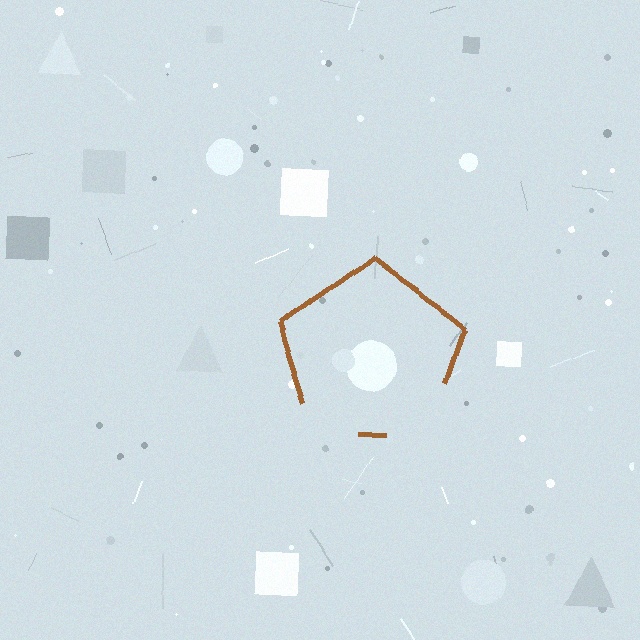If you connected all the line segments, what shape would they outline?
They would outline a pentagon.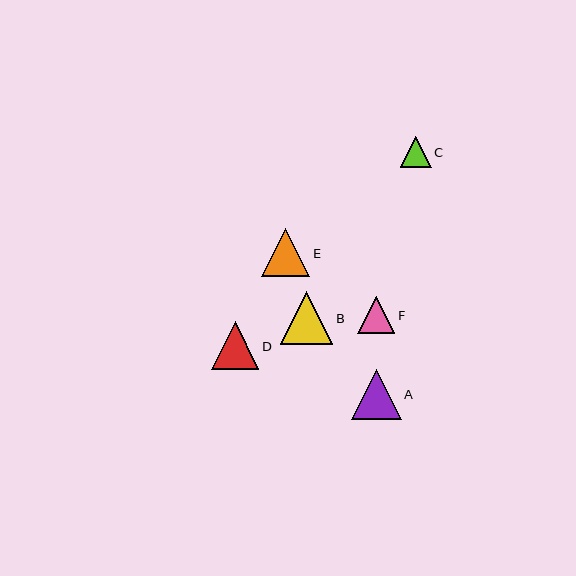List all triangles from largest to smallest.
From largest to smallest: B, A, E, D, F, C.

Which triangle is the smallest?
Triangle C is the smallest with a size of approximately 31 pixels.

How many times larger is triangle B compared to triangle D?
Triangle B is approximately 1.1 times the size of triangle D.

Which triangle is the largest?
Triangle B is the largest with a size of approximately 53 pixels.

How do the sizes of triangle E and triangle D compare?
Triangle E and triangle D are approximately the same size.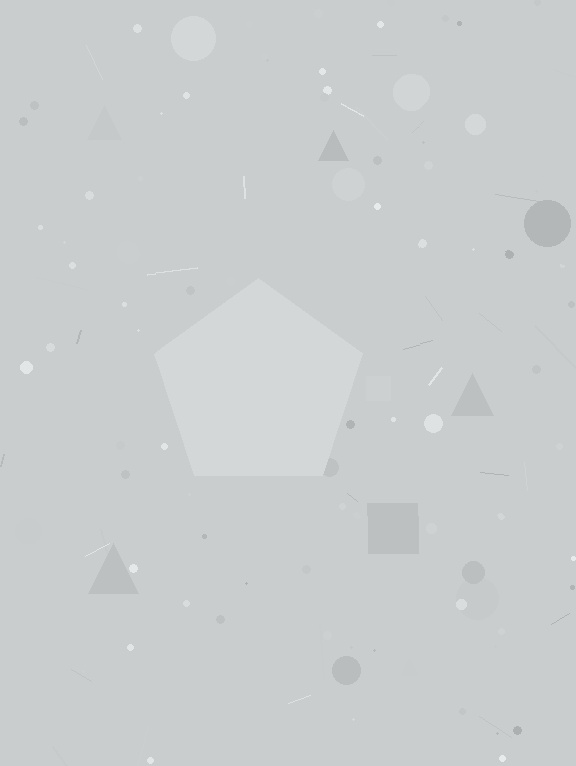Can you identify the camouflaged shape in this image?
The camouflaged shape is a pentagon.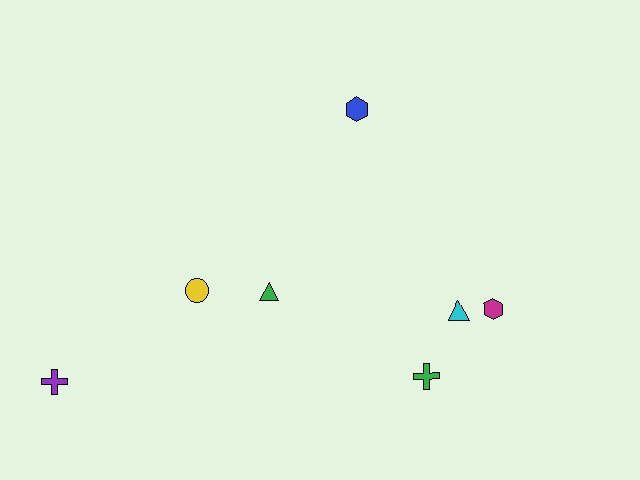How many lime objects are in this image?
There are no lime objects.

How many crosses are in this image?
There are 2 crosses.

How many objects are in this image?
There are 7 objects.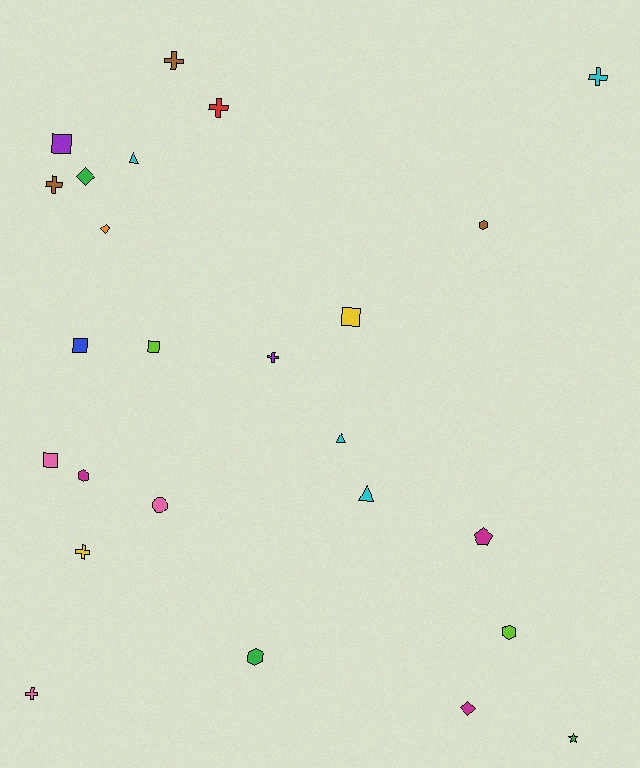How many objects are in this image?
There are 25 objects.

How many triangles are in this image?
There are 3 triangles.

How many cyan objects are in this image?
There are 4 cyan objects.